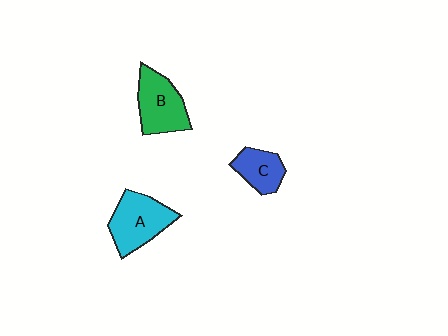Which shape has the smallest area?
Shape C (blue).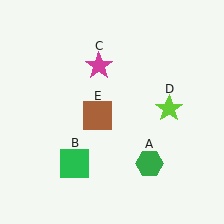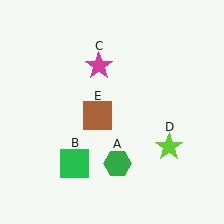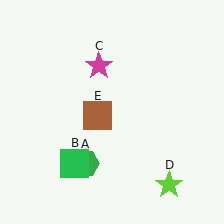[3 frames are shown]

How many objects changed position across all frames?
2 objects changed position: green hexagon (object A), lime star (object D).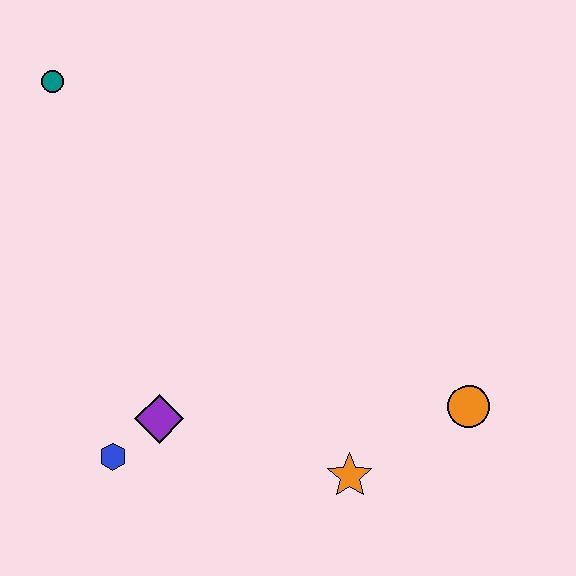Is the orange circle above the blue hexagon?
Yes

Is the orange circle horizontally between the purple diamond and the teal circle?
No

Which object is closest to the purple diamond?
The blue hexagon is closest to the purple diamond.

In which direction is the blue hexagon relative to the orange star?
The blue hexagon is to the left of the orange star.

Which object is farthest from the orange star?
The teal circle is farthest from the orange star.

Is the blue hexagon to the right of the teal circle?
Yes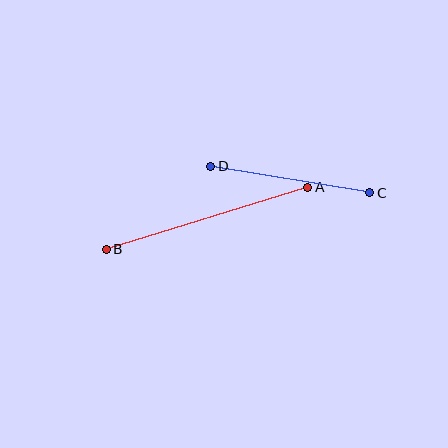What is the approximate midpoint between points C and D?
The midpoint is at approximately (290, 180) pixels.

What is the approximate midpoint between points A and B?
The midpoint is at approximately (207, 218) pixels.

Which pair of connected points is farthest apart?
Points A and B are farthest apart.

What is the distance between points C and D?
The distance is approximately 161 pixels.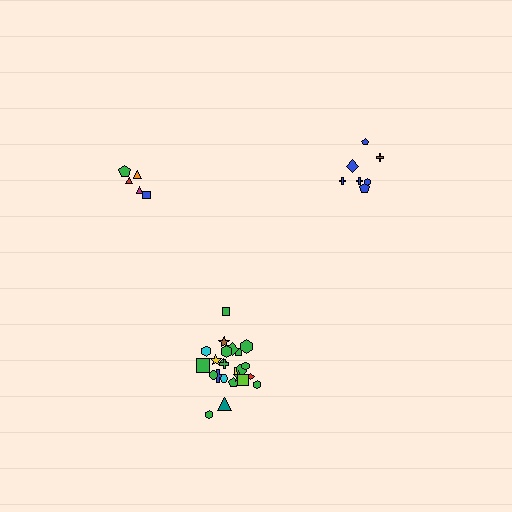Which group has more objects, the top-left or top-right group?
The top-right group.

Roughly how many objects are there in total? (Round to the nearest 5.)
Roughly 35 objects in total.